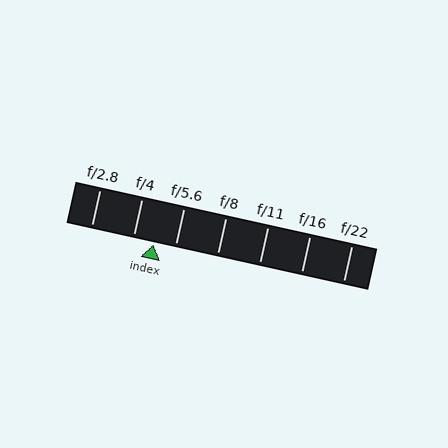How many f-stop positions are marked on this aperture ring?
There are 7 f-stop positions marked.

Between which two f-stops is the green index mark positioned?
The index mark is between f/4 and f/5.6.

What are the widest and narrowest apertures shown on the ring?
The widest aperture shown is f/2.8 and the narrowest is f/22.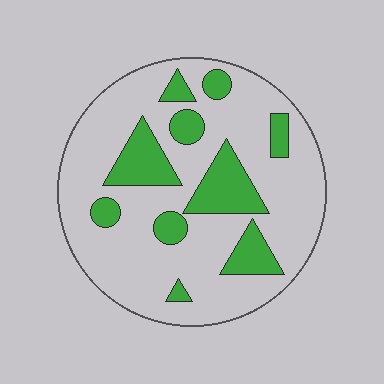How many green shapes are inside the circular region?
10.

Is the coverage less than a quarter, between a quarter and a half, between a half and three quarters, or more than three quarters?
Less than a quarter.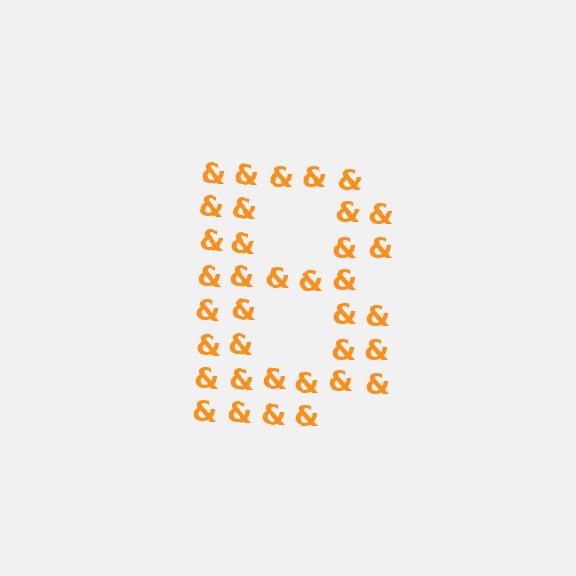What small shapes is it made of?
It is made of small ampersands.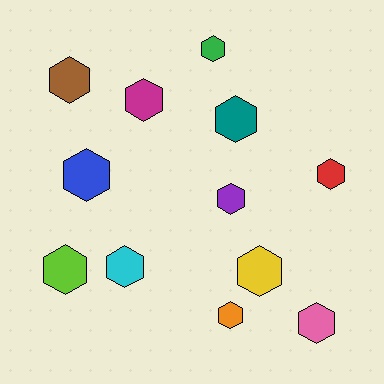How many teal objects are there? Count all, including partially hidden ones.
There is 1 teal object.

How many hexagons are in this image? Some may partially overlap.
There are 12 hexagons.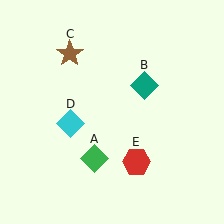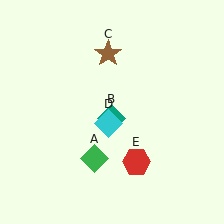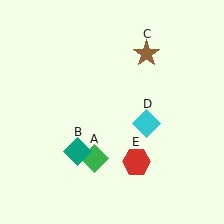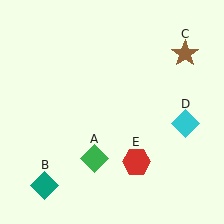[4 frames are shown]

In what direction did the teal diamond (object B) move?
The teal diamond (object B) moved down and to the left.